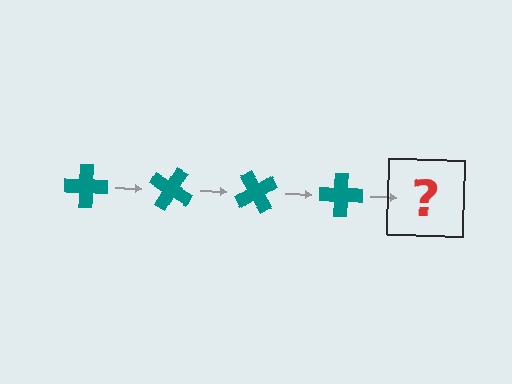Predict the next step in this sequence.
The next step is a teal cross rotated 120 degrees.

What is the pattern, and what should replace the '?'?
The pattern is that the cross rotates 30 degrees each step. The '?' should be a teal cross rotated 120 degrees.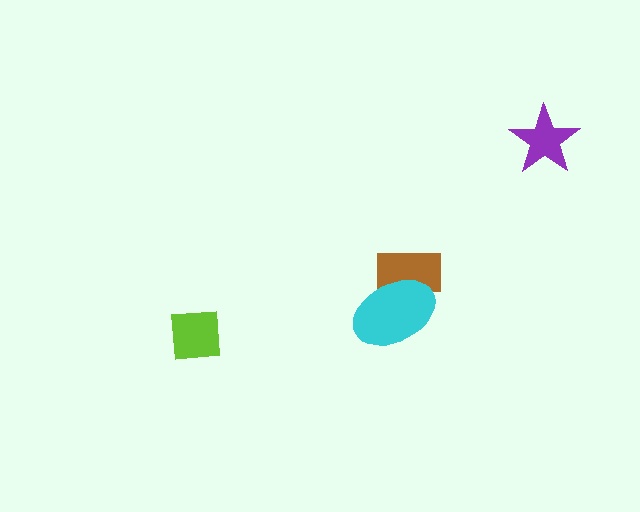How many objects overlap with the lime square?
0 objects overlap with the lime square.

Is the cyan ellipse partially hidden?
No, no other shape covers it.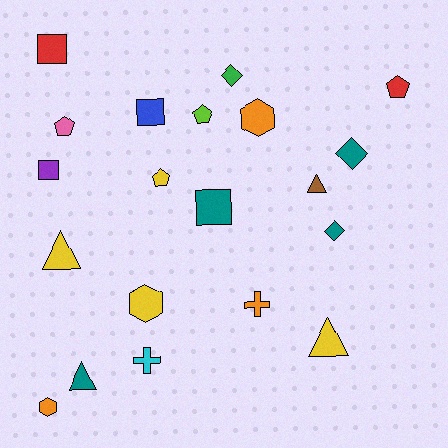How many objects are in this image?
There are 20 objects.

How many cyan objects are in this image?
There is 1 cyan object.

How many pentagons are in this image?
There are 4 pentagons.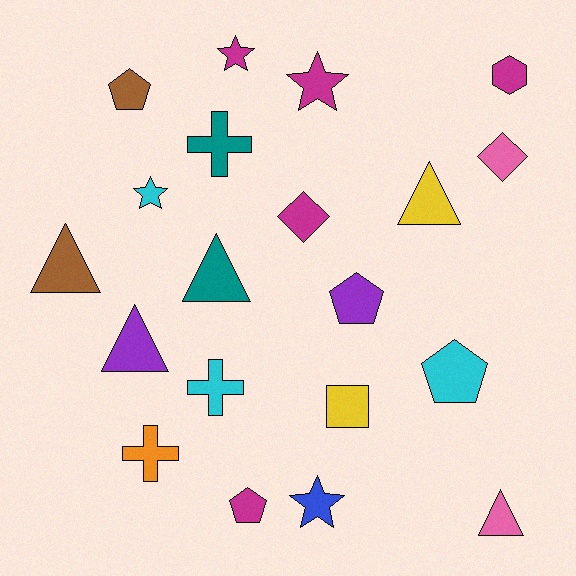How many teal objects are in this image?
There are 2 teal objects.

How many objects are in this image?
There are 20 objects.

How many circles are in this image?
There are no circles.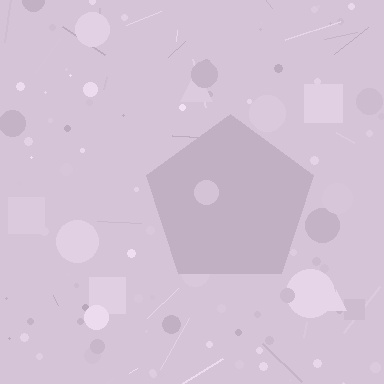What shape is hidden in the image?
A pentagon is hidden in the image.